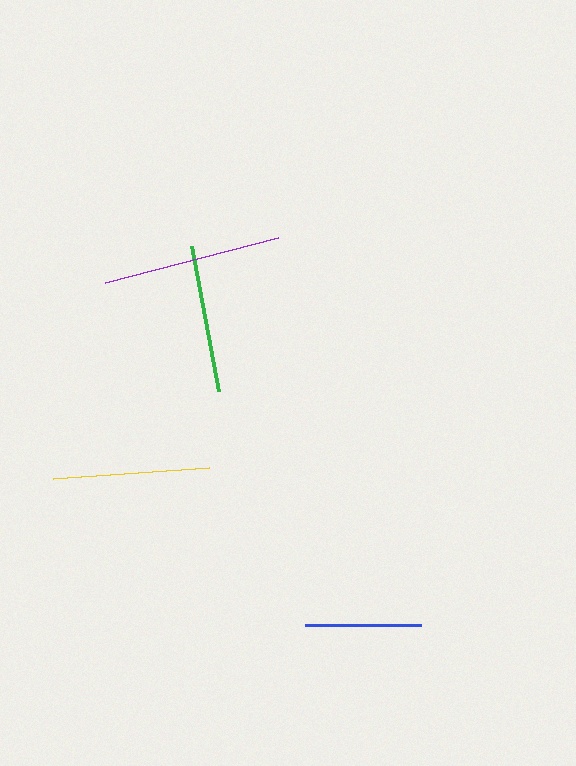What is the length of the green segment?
The green segment is approximately 148 pixels long.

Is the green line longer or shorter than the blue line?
The green line is longer than the blue line.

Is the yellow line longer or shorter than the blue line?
The yellow line is longer than the blue line.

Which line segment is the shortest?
The blue line is the shortest at approximately 117 pixels.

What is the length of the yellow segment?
The yellow segment is approximately 156 pixels long.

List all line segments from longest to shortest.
From longest to shortest: purple, yellow, green, blue.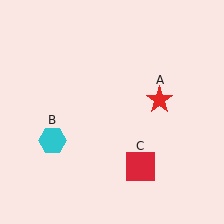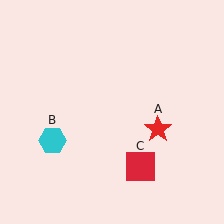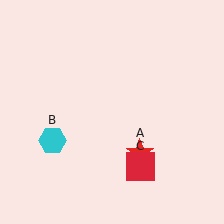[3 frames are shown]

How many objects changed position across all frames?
1 object changed position: red star (object A).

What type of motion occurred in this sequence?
The red star (object A) rotated clockwise around the center of the scene.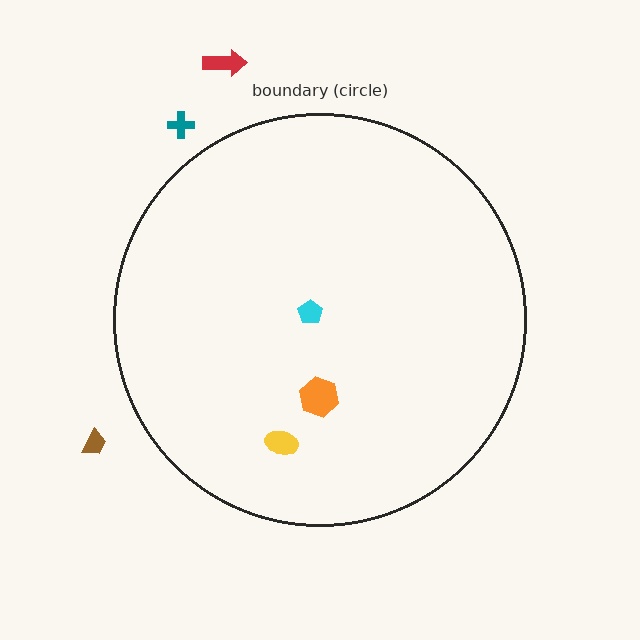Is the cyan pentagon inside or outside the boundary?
Inside.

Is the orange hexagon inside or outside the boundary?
Inside.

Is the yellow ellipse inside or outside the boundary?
Inside.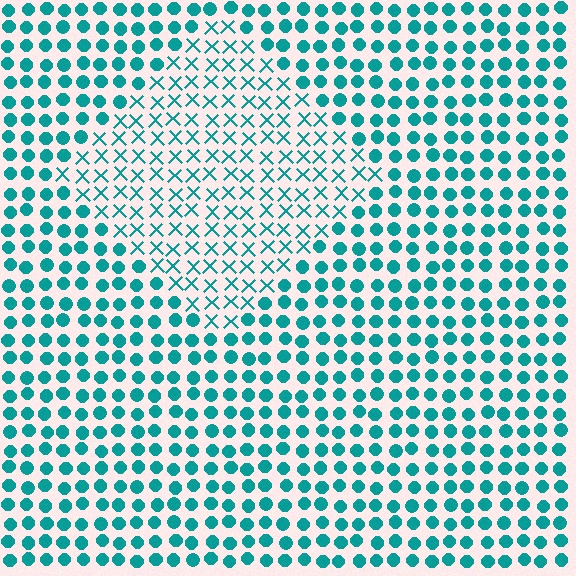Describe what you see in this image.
The image is filled with small teal elements arranged in a uniform grid. A diamond-shaped region contains X marks, while the surrounding area contains circles. The boundary is defined purely by the change in element shape.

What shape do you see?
I see a diamond.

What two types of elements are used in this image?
The image uses X marks inside the diamond region and circles outside it.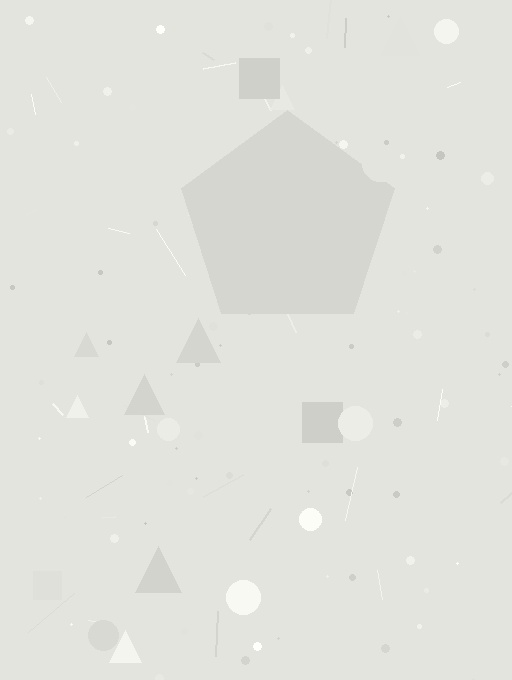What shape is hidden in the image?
A pentagon is hidden in the image.